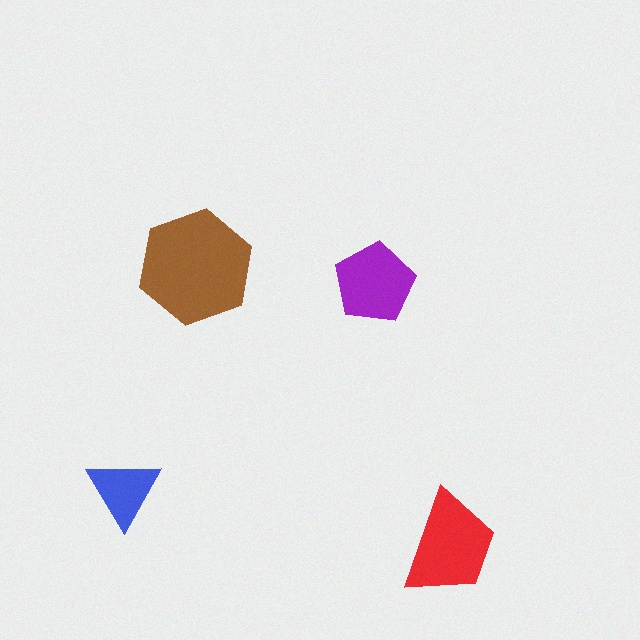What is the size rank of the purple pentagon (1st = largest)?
3rd.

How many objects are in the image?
There are 4 objects in the image.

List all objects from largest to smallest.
The brown hexagon, the red trapezoid, the purple pentagon, the blue triangle.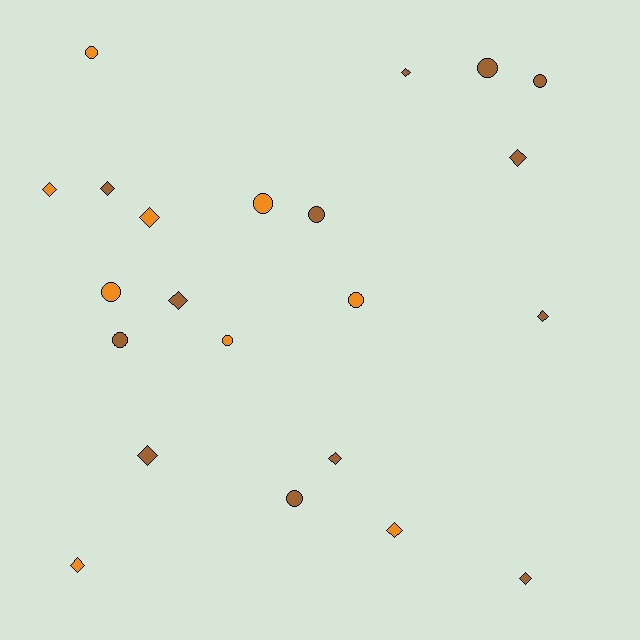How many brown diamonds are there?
There are 8 brown diamonds.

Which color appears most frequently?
Brown, with 13 objects.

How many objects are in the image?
There are 22 objects.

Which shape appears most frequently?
Diamond, with 12 objects.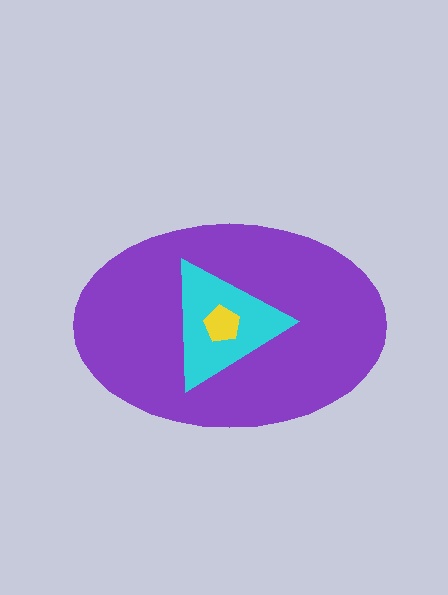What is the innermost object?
The yellow pentagon.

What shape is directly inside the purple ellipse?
The cyan triangle.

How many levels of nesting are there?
3.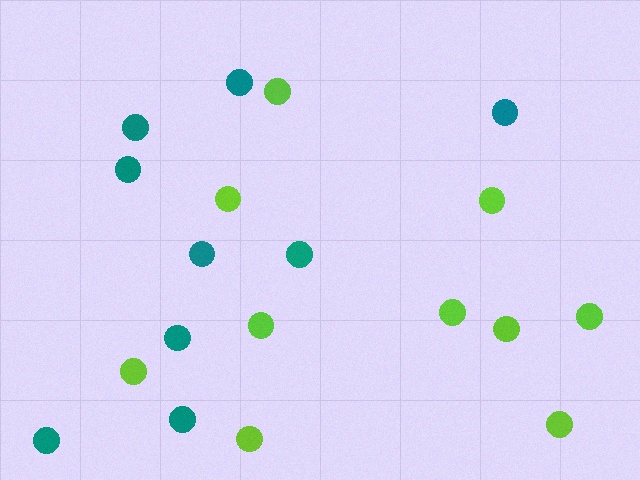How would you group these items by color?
There are 2 groups: one group of teal circles (9) and one group of lime circles (10).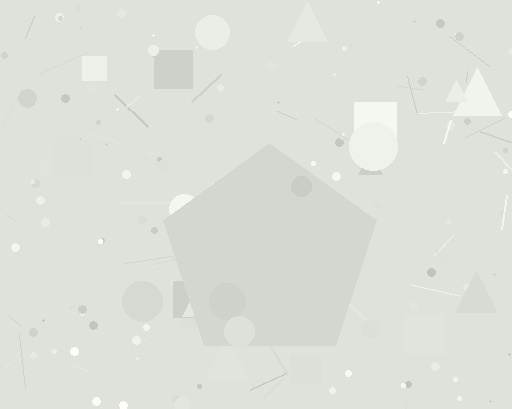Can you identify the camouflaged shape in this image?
The camouflaged shape is a pentagon.